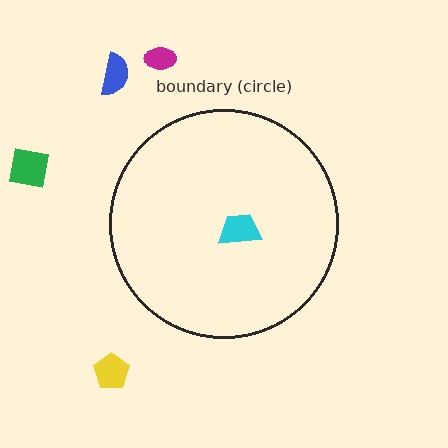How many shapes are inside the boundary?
1 inside, 4 outside.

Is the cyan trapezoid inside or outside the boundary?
Inside.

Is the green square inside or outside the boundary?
Outside.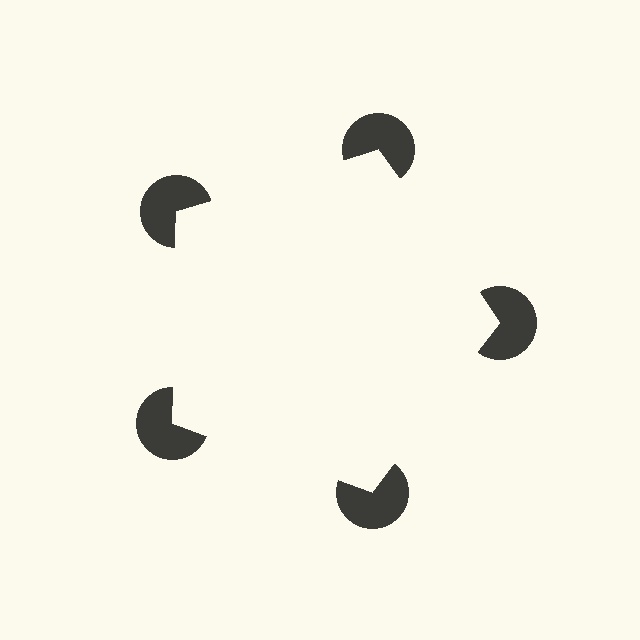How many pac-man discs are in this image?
There are 5 — one at each vertex of the illusory pentagon.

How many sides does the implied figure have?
5 sides.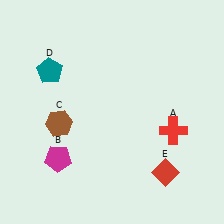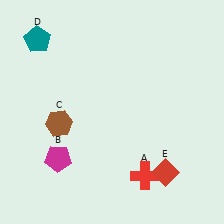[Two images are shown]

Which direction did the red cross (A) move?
The red cross (A) moved down.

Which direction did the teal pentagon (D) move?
The teal pentagon (D) moved up.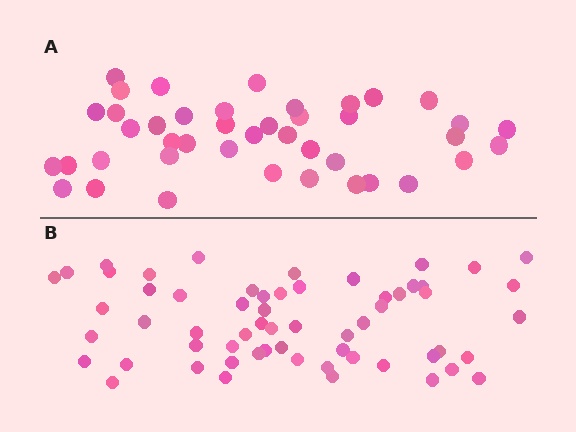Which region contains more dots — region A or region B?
Region B (the bottom region) has more dots.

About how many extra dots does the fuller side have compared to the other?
Region B has approximately 20 more dots than region A.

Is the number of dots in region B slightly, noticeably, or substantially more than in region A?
Region B has noticeably more, but not dramatically so. The ratio is roughly 1.4 to 1.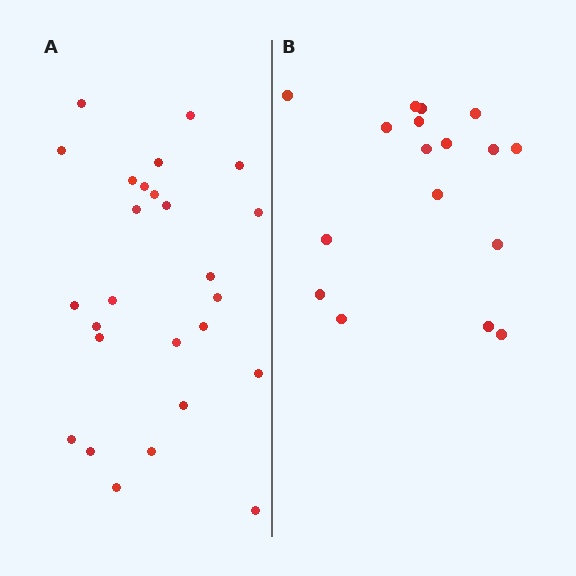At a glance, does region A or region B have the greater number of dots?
Region A (the left region) has more dots.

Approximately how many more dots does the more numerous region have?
Region A has roughly 8 or so more dots than region B.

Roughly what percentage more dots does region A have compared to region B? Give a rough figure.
About 55% more.